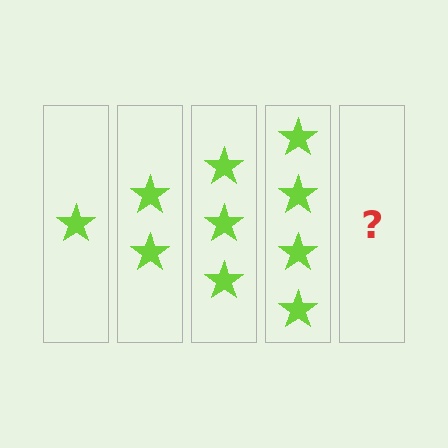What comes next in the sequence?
The next element should be 5 stars.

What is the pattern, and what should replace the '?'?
The pattern is that each step adds one more star. The '?' should be 5 stars.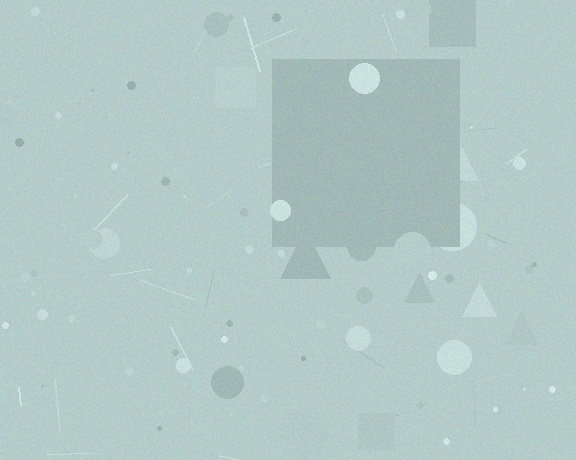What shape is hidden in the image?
A square is hidden in the image.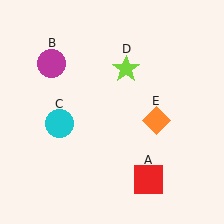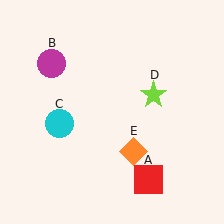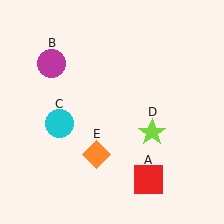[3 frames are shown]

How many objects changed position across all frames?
2 objects changed position: lime star (object D), orange diamond (object E).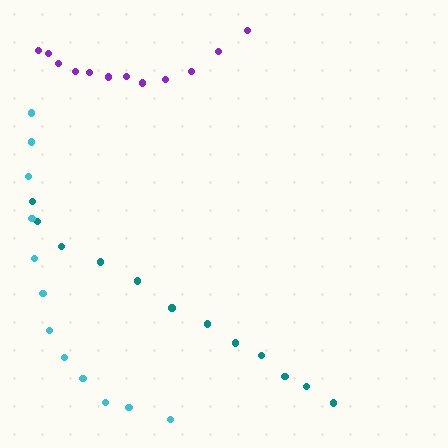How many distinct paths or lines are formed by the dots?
There are 3 distinct paths.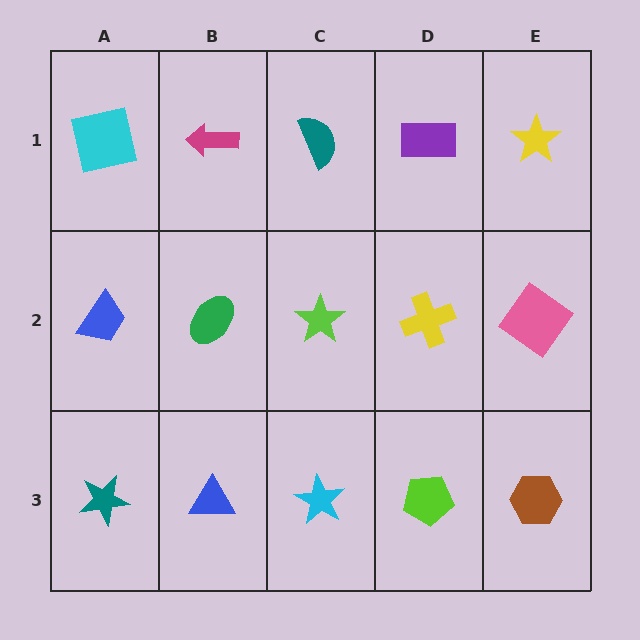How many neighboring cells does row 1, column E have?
2.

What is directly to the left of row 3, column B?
A teal star.